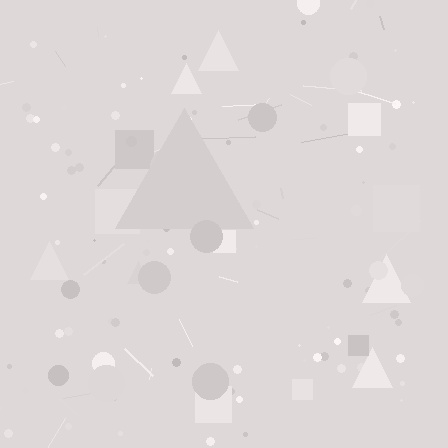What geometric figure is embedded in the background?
A triangle is embedded in the background.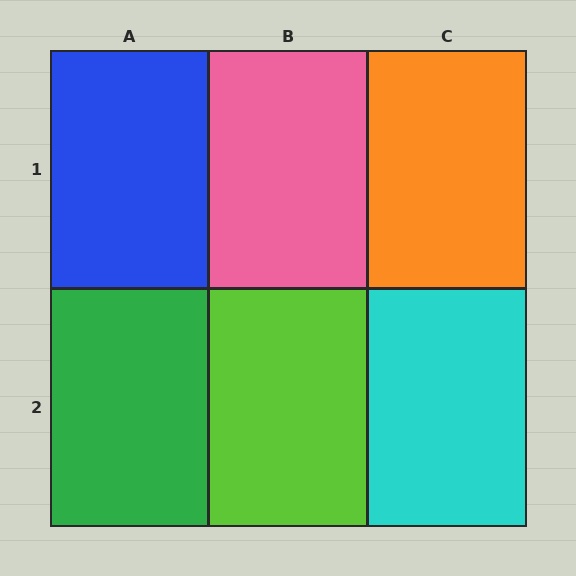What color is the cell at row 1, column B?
Pink.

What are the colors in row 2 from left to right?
Green, lime, cyan.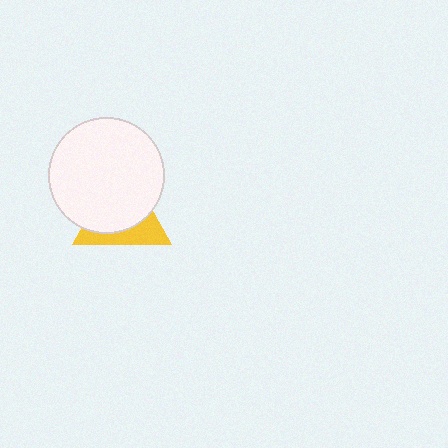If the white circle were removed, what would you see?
You would see the complete yellow triangle.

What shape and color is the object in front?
The object in front is a white circle.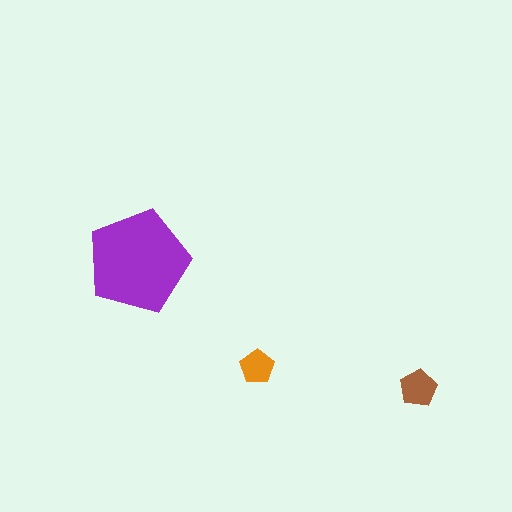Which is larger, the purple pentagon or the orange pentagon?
The purple one.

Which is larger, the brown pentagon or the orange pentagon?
The brown one.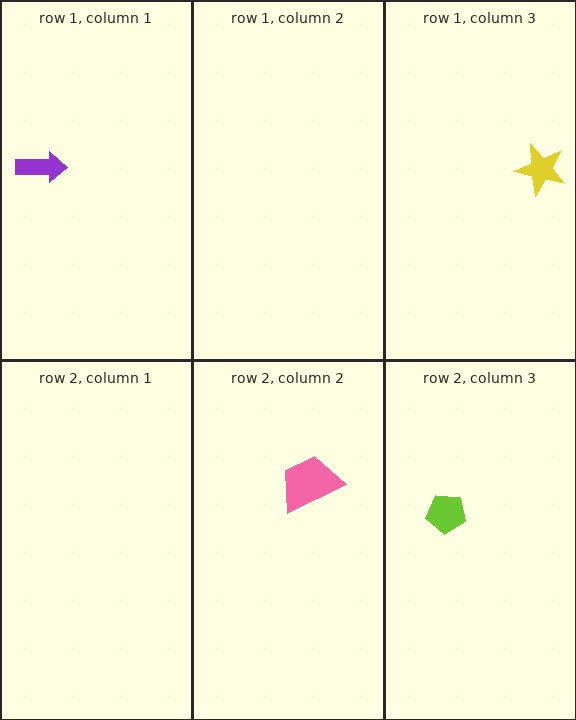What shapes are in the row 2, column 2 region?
The pink trapezoid.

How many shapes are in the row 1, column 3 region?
1.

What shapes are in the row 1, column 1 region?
The purple arrow.